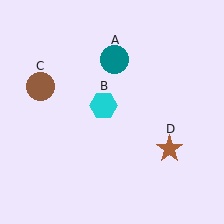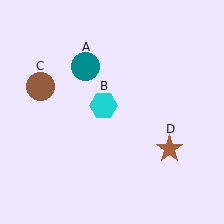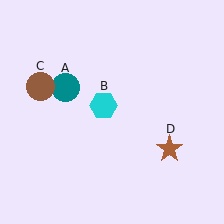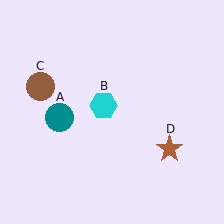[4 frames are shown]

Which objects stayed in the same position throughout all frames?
Cyan hexagon (object B) and brown circle (object C) and brown star (object D) remained stationary.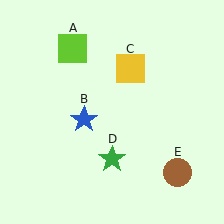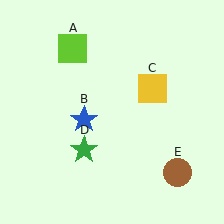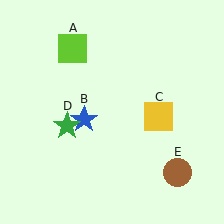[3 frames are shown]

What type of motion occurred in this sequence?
The yellow square (object C), green star (object D) rotated clockwise around the center of the scene.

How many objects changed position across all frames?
2 objects changed position: yellow square (object C), green star (object D).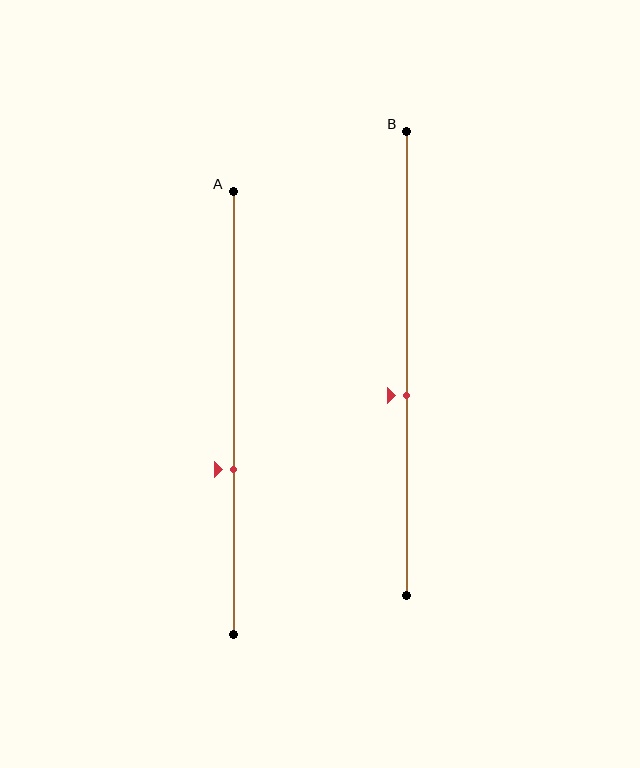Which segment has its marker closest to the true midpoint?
Segment B has its marker closest to the true midpoint.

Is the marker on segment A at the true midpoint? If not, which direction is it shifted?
No, the marker on segment A is shifted downward by about 13% of the segment length.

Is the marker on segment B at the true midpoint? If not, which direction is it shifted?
No, the marker on segment B is shifted downward by about 7% of the segment length.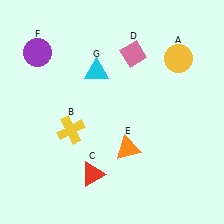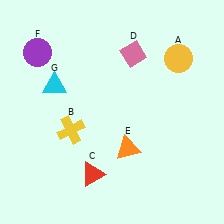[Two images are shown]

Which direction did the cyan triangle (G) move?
The cyan triangle (G) moved left.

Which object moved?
The cyan triangle (G) moved left.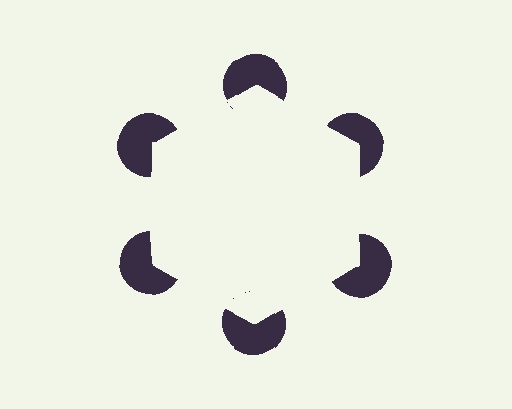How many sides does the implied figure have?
6 sides.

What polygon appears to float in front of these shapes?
An illusory hexagon — its edges are inferred from the aligned wedge cuts in the pac-man discs, not physically drawn.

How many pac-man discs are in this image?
There are 6 — one at each vertex of the illusory hexagon.